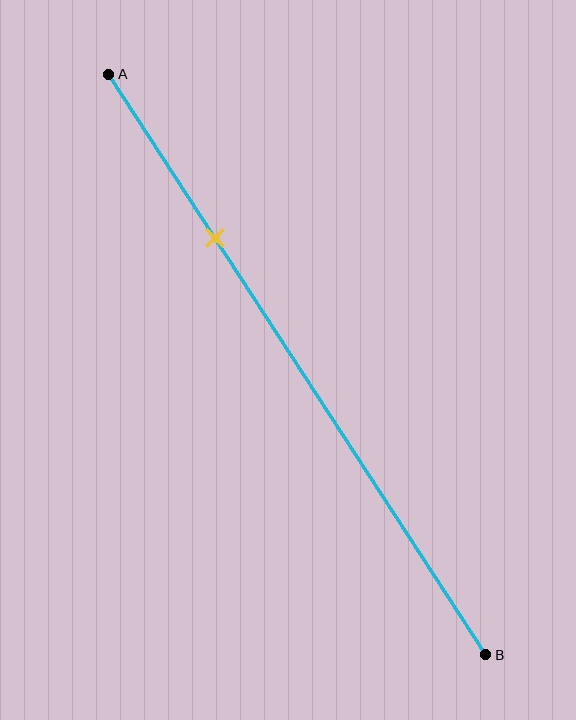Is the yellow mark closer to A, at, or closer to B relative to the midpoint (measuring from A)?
The yellow mark is closer to point A than the midpoint of segment AB.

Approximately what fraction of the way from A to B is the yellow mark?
The yellow mark is approximately 30% of the way from A to B.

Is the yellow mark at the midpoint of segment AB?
No, the mark is at about 30% from A, not at the 50% midpoint.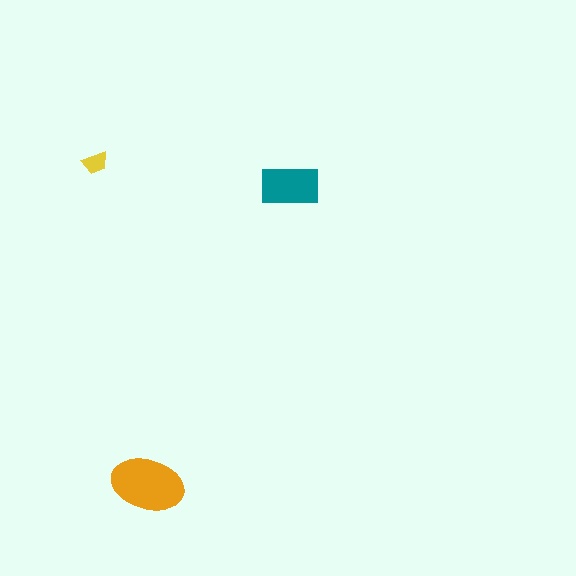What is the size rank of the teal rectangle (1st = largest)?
2nd.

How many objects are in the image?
There are 3 objects in the image.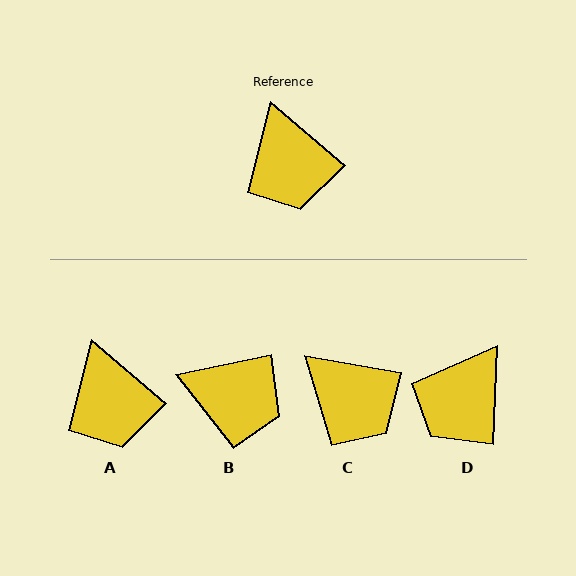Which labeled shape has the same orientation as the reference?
A.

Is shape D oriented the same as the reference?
No, it is off by about 52 degrees.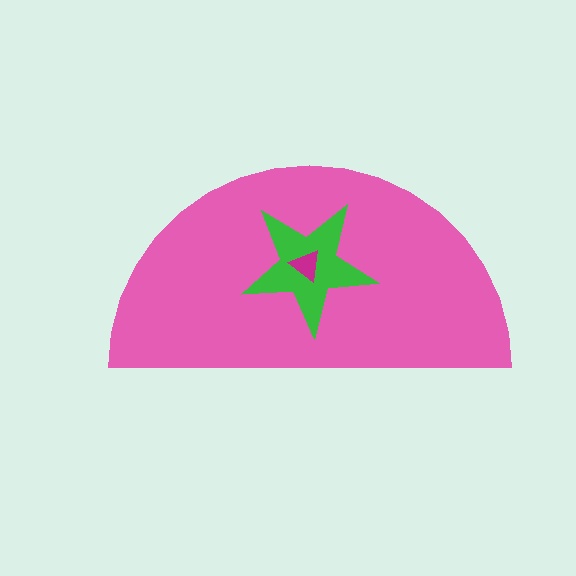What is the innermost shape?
The magenta triangle.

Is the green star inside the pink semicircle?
Yes.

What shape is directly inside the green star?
The magenta triangle.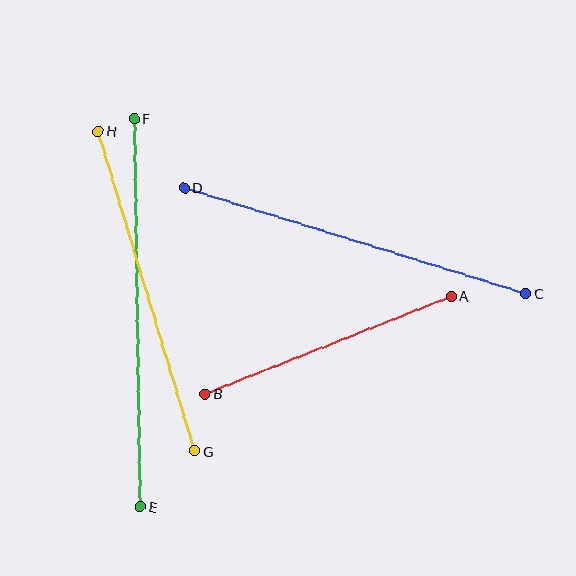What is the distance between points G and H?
The distance is approximately 334 pixels.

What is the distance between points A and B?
The distance is approximately 265 pixels.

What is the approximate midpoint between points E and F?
The midpoint is at approximately (137, 313) pixels.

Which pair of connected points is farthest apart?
Points E and F are farthest apart.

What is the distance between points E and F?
The distance is approximately 388 pixels.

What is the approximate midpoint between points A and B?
The midpoint is at approximately (328, 345) pixels.